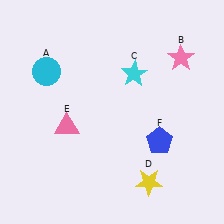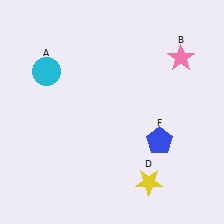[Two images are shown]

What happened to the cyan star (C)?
The cyan star (C) was removed in Image 2. It was in the top-right area of Image 1.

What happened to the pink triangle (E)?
The pink triangle (E) was removed in Image 2. It was in the bottom-left area of Image 1.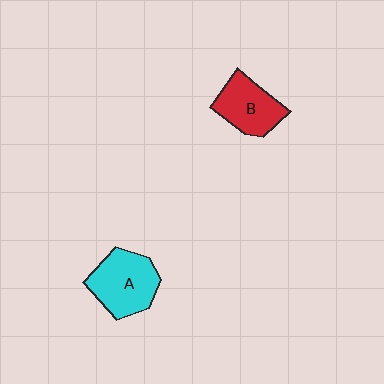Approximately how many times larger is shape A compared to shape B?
Approximately 1.2 times.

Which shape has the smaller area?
Shape B (red).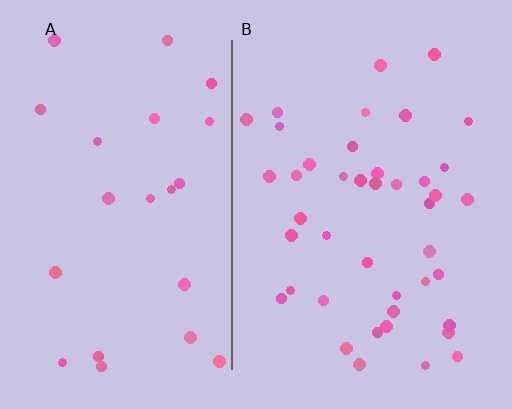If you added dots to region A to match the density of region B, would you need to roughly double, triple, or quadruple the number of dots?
Approximately double.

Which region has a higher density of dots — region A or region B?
B (the right).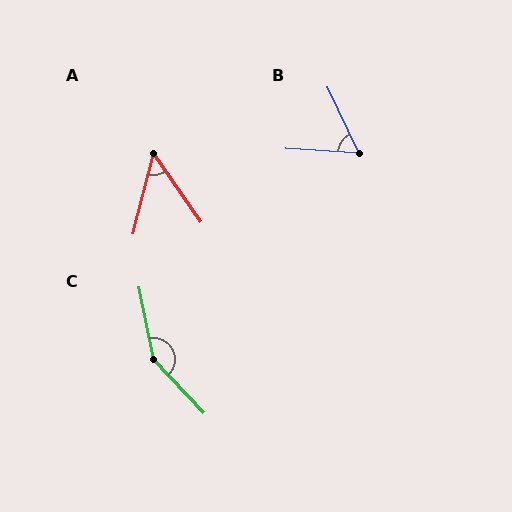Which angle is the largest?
C, at approximately 148 degrees.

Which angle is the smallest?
A, at approximately 49 degrees.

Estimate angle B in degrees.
Approximately 61 degrees.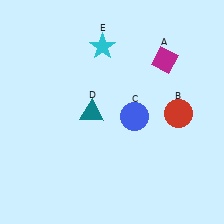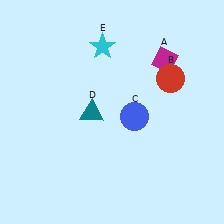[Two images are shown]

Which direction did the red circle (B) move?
The red circle (B) moved up.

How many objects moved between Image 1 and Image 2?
1 object moved between the two images.